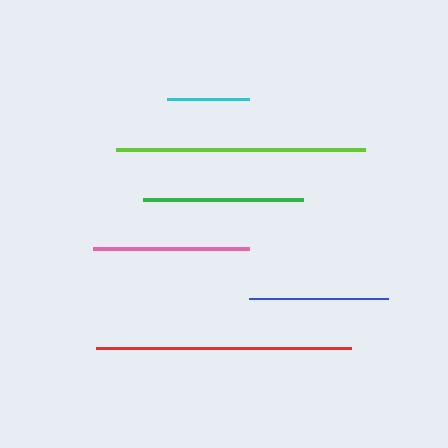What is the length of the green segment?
The green segment is approximately 159 pixels long.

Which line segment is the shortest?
The cyan line is the shortest at approximately 83 pixels.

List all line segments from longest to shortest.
From longest to shortest: red, lime, green, pink, blue, cyan.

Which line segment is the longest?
The red line is the longest at approximately 255 pixels.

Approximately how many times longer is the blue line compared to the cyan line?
The blue line is approximately 1.7 times the length of the cyan line.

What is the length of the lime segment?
The lime segment is approximately 248 pixels long.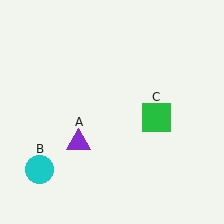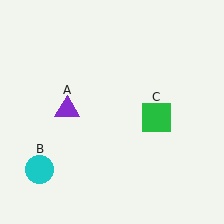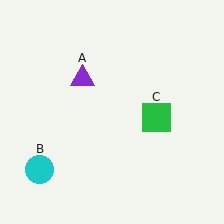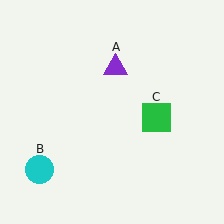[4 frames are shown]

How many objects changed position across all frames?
1 object changed position: purple triangle (object A).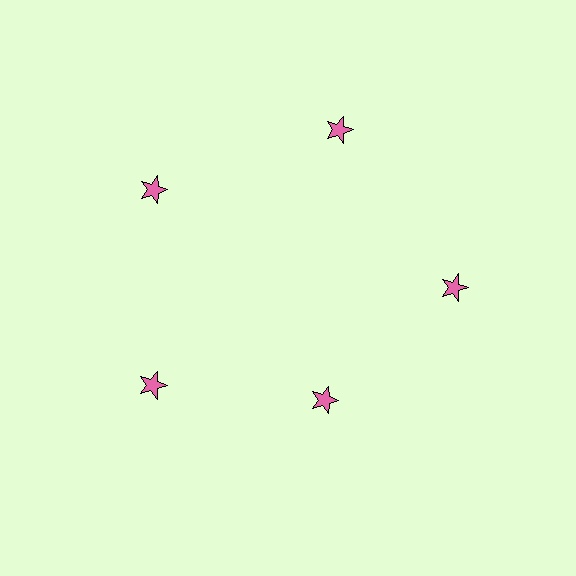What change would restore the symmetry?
The symmetry would be restored by moving it outward, back onto the ring so that all 5 stars sit at equal angles and equal distance from the center.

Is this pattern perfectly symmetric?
No. The 5 pink stars are arranged in a ring, but one element near the 5 o'clock position is pulled inward toward the center, breaking the 5-fold rotational symmetry.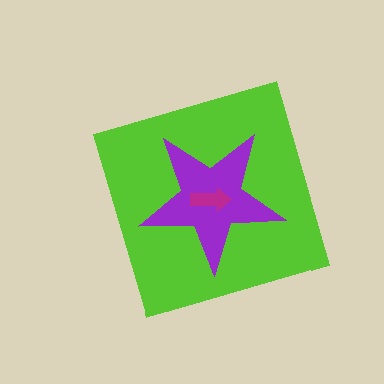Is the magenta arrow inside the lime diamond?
Yes.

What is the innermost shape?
The magenta arrow.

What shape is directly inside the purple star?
The magenta arrow.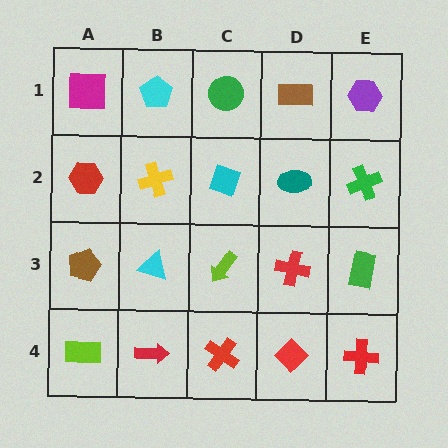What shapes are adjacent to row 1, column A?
A red hexagon (row 2, column A), a cyan pentagon (row 1, column B).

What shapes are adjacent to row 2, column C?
A green circle (row 1, column C), a lime arrow (row 3, column C), a yellow cross (row 2, column B), a teal ellipse (row 2, column D).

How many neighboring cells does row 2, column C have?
4.